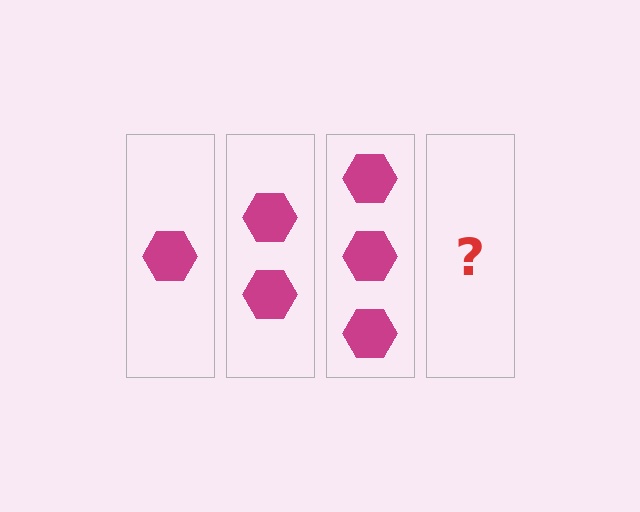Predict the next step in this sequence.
The next step is 4 hexagons.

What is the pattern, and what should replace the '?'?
The pattern is that each step adds one more hexagon. The '?' should be 4 hexagons.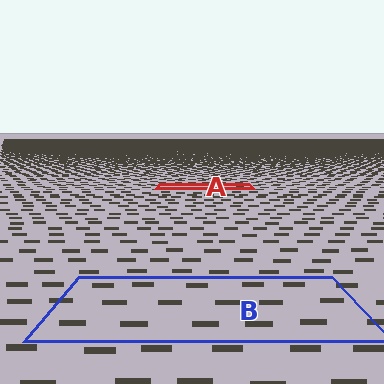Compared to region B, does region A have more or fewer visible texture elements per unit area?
Region A has more texture elements per unit area — they are packed more densely because it is farther away.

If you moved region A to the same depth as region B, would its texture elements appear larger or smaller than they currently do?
They would appear larger. At a closer depth, the same texture elements are projected at a bigger on-screen size.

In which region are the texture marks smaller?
The texture marks are smaller in region A, because it is farther away.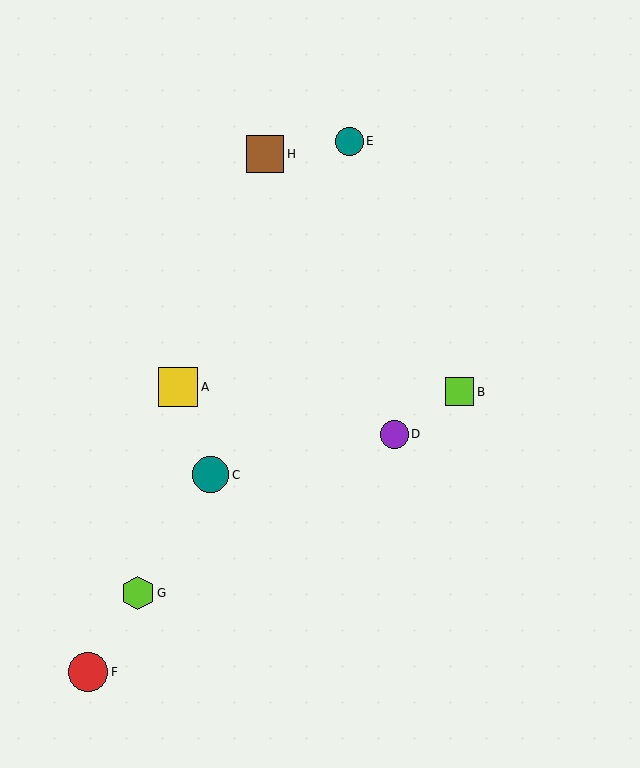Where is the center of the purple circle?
The center of the purple circle is at (394, 434).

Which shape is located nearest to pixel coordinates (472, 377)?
The lime square (labeled B) at (460, 392) is nearest to that location.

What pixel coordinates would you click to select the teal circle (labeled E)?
Click at (349, 141) to select the teal circle E.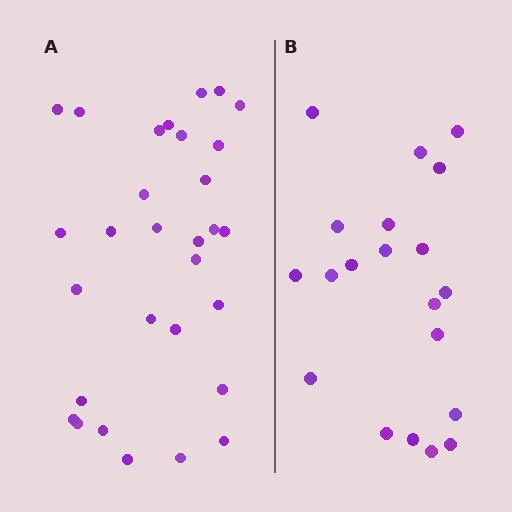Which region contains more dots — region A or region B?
Region A (the left region) has more dots.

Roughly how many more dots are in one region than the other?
Region A has roughly 10 or so more dots than region B.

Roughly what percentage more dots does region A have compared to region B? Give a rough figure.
About 50% more.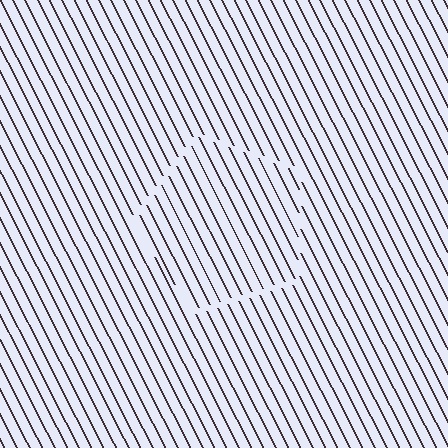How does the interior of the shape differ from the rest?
The interior of the shape contains the same grating, shifted by half a period — the contour is defined by the phase discontinuity where line-ends from the inner and outer gratings abut.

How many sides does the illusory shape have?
5 sides — the line-ends trace a pentagon.